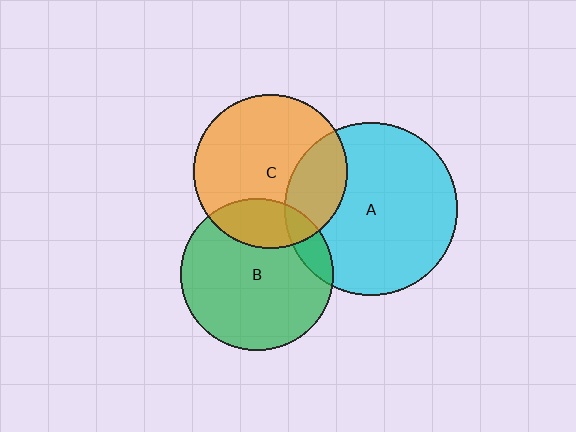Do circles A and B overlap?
Yes.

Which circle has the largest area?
Circle A (cyan).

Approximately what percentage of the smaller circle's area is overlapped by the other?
Approximately 10%.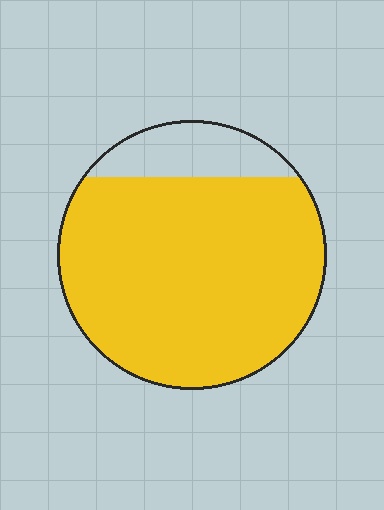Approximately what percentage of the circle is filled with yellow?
Approximately 85%.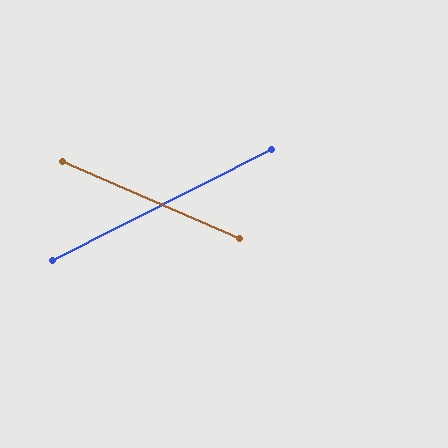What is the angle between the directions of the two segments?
Approximately 50 degrees.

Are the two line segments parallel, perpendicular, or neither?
Neither parallel nor perpendicular — they differ by about 50°.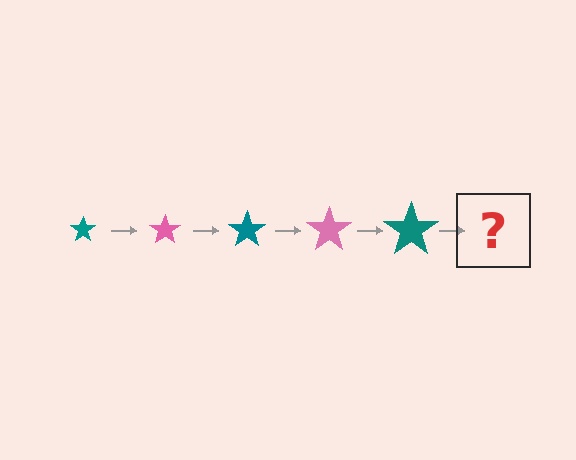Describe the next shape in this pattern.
It should be a pink star, larger than the previous one.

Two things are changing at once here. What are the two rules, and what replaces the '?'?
The two rules are that the star grows larger each step and the color cycles through teal and pink. The '?' should be a pink star, larger than the previous one.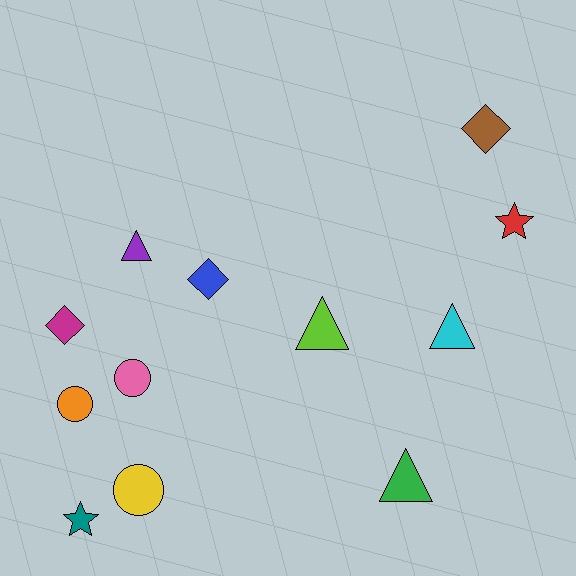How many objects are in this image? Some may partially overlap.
There are 12 objects.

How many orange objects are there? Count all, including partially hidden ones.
There is 1 orange object.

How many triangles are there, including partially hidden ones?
There are 4 triangles.